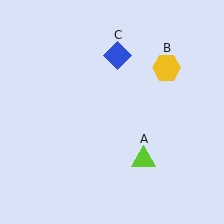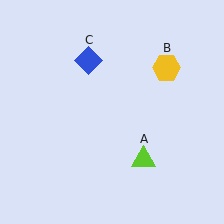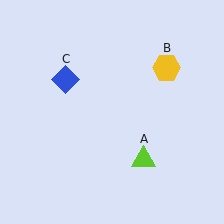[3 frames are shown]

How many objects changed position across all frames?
1 object changed position: blue diamond (object C).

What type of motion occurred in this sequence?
The blue diamond (object C) rotated counterclockwise around the center of the scene.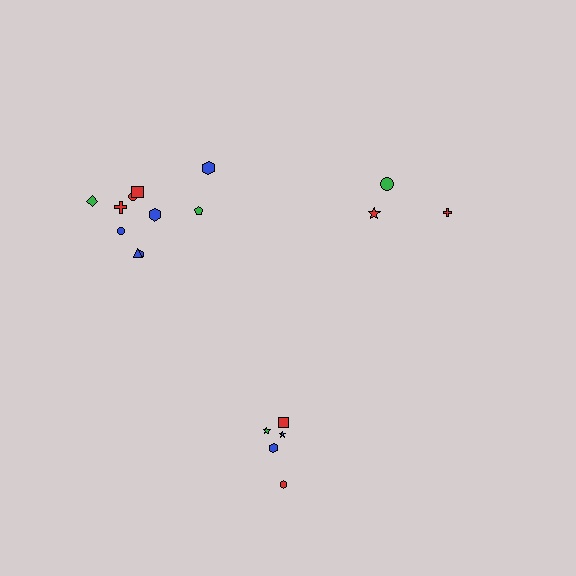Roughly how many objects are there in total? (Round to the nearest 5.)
Roughly 20 objects in total.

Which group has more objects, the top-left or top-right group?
The top-left group.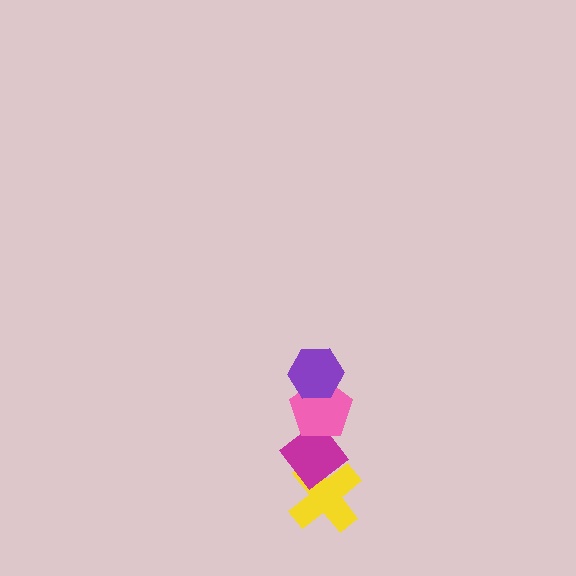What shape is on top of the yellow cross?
The magenta diamond is on top of the yellow cross.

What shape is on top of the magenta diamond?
The pink pentagon is on top of the magenta diamond.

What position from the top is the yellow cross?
The yellow cross is 4th from the top.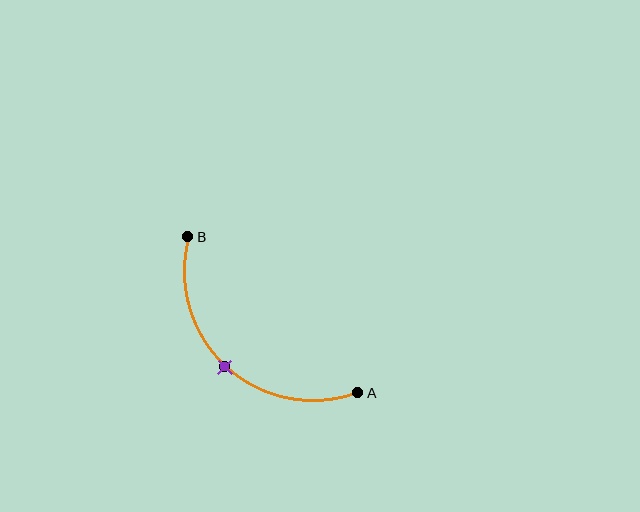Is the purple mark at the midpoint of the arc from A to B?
Yes. The purple mark lies on the arc at equal arc-length from both A and B — it is the arc midpoint.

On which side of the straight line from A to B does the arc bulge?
The arc bulges below and to the left of the straight line connecting A and B.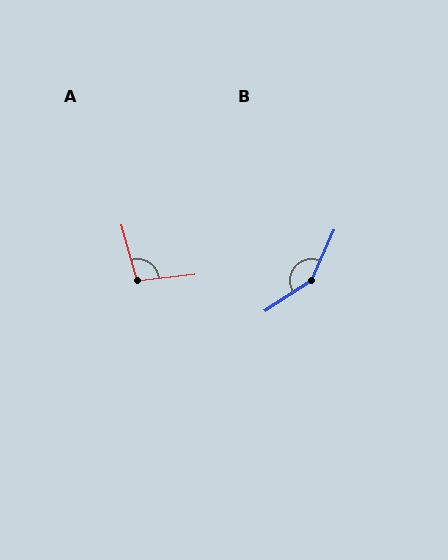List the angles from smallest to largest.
A (99°), B (148°).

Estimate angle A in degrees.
Approximately 99 degrees.